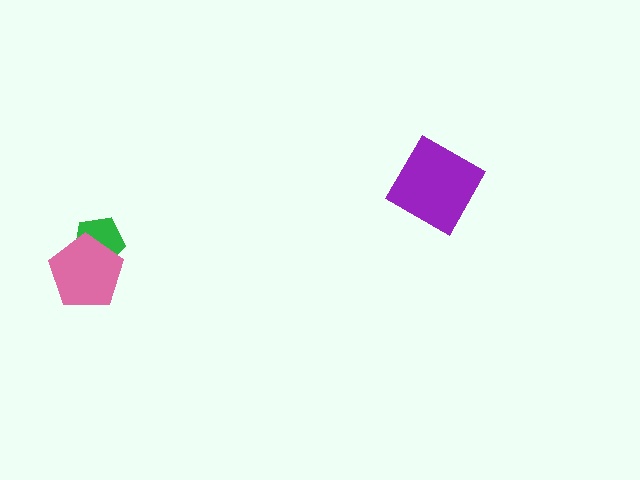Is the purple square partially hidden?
No, no other shape covers it.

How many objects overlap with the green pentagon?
1 object overlaps with the green pentagon.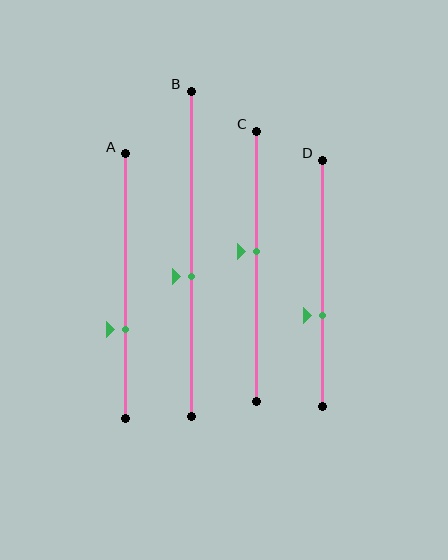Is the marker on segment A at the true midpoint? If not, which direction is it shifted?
No, the marker on segment A is shifted downward by about 17% of the segment length.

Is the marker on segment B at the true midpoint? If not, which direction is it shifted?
No, the marker on segment B is shifted downward by about 7% of the segment length.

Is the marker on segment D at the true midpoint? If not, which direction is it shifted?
No, the marker on segment D is shifted downward by about 13% of the segment length.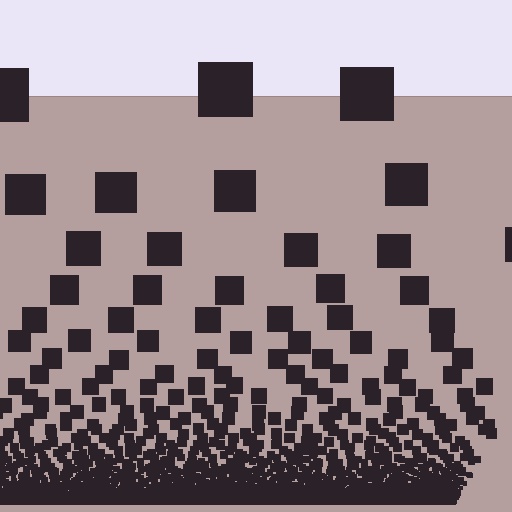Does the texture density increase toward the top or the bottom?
Density increases toward the bottom.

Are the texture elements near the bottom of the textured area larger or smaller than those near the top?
Smaller. The gradient is inverted — elements near the bottom are smaller and denser.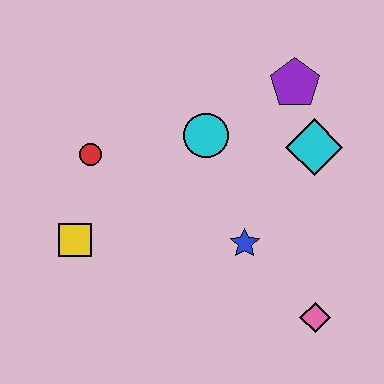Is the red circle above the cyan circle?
No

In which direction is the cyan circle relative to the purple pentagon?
The cyan circle is to the left of the purple pentagon.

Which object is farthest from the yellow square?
The purple pentagon is farthest from the yellow square.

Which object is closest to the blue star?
The pink diamond is closest to the blue star.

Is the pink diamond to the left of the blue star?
No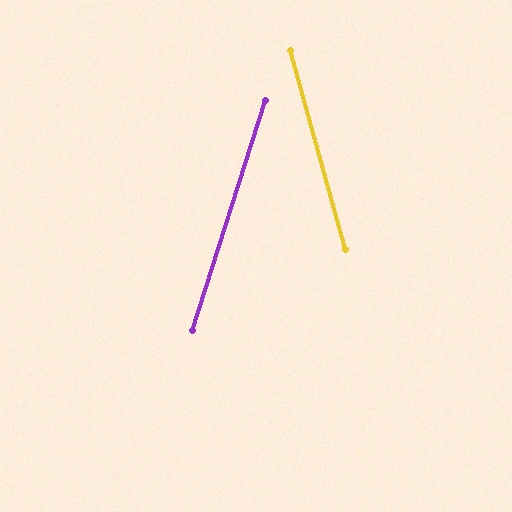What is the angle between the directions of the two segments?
Approximately 33 degrees.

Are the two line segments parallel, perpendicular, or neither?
Neither parallel nor perpendicular — they differ by about 33°.